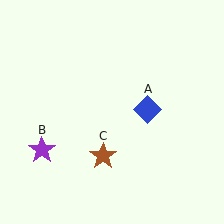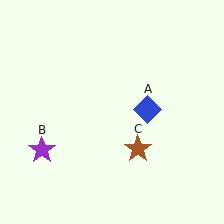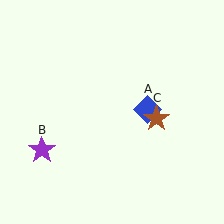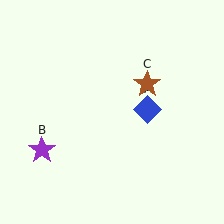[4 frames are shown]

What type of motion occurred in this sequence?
The brown star (object C) rotated counterclockwise around the center of the scene.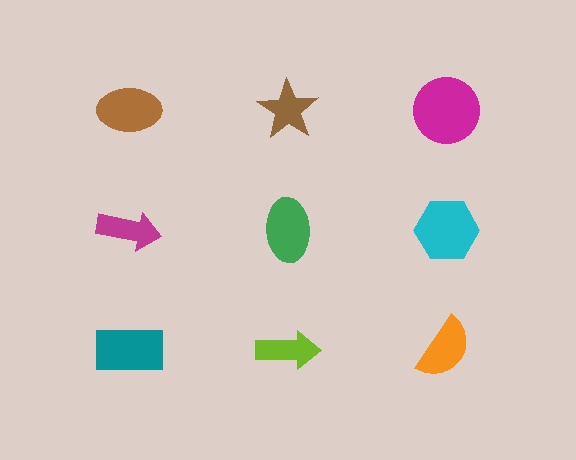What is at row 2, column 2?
A green ellipse.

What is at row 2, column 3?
A cyan hexagon.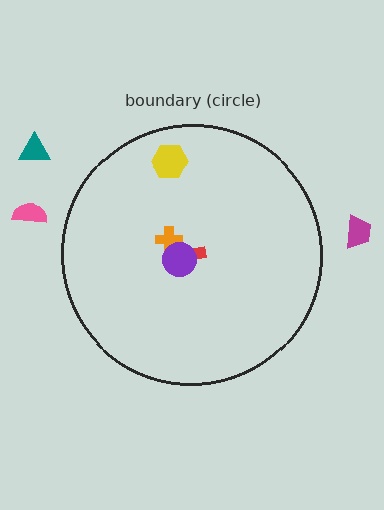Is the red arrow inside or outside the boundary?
Inside.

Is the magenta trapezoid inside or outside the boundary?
Outside.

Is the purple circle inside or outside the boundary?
Inside.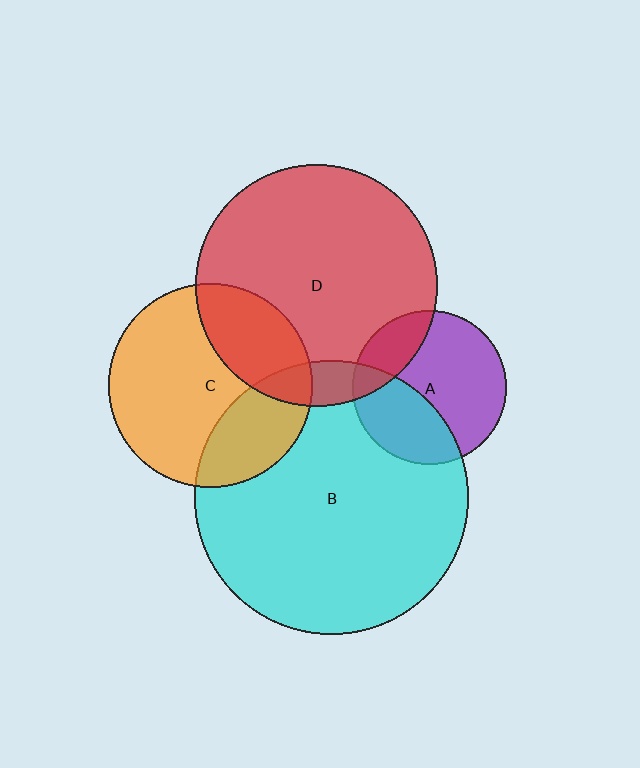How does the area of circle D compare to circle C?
Approximately 1.4 times.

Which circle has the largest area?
Circle B (cyan).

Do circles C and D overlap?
Yes.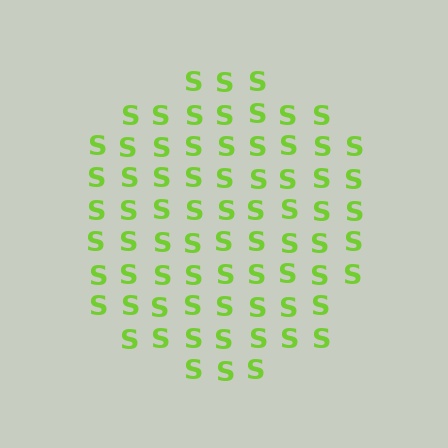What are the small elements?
The small elements are letter S's.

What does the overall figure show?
The overall figure shows a circle.